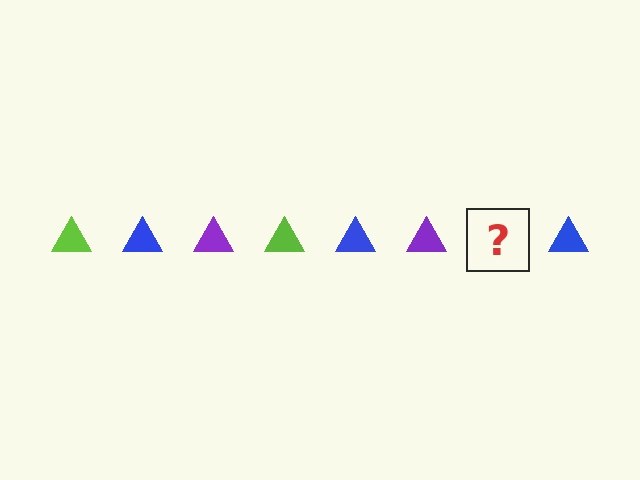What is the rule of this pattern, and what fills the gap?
The rule is that the pattern cycles through lime, blue, purple triangles. The gap should be filled with a lime triangle.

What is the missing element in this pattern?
The missing element is a lime triangle.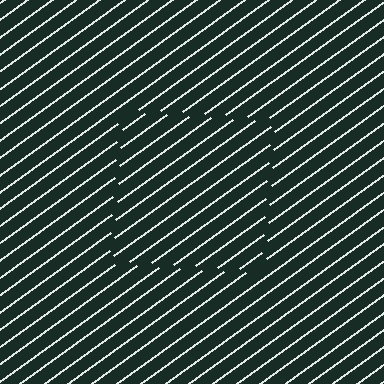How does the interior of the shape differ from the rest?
The interior of the shape contains the same grating, shifted by half a period — the contour is defined by the phase discontinuity where line-ends from the inner and outer gratings abut.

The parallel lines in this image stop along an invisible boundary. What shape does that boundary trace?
An illusory square. The interior of the shape contains the same grating, shifted by half a period — the contour is defined by the phase discontinuity where line-ends from the inner and outer gratings abut.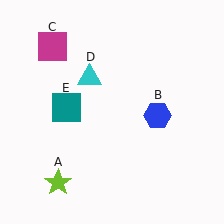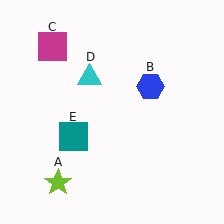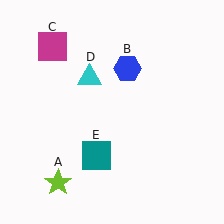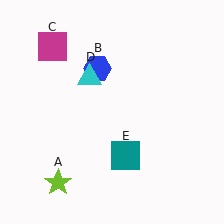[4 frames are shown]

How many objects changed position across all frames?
2 objects changed position: blue hexagon (object B), teal square (object E).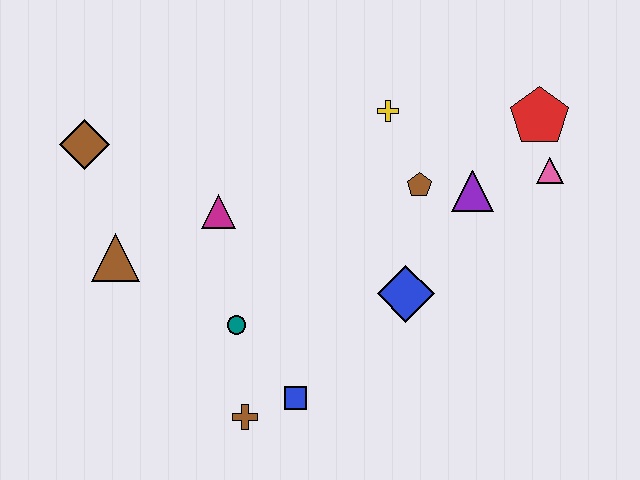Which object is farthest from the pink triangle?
The brown diamond is farthest from the pink triangle.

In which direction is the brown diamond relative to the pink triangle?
The brown diamond is to the left of the pink triangle.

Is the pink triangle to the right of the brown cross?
Yes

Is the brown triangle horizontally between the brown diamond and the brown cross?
Yes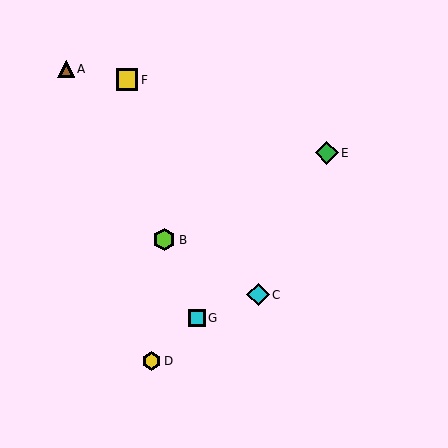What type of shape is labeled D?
Shape D is a yellow hexagon.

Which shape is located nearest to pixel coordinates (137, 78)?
The yellow square (labeled F) at (127, 80) is nearest to that location.